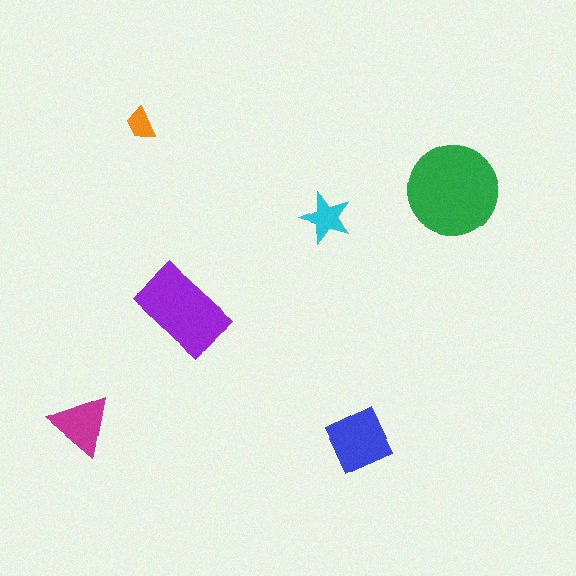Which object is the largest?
The green circle.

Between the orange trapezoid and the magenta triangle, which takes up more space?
The magenta triangle.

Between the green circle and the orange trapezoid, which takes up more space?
The green circle.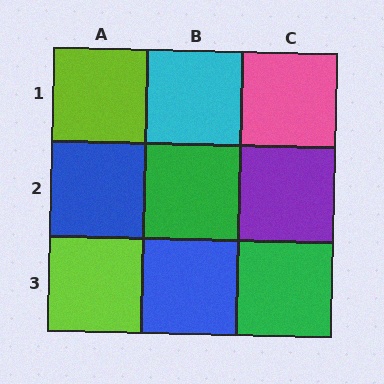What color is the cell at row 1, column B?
Cyan.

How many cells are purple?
1 cell is purple.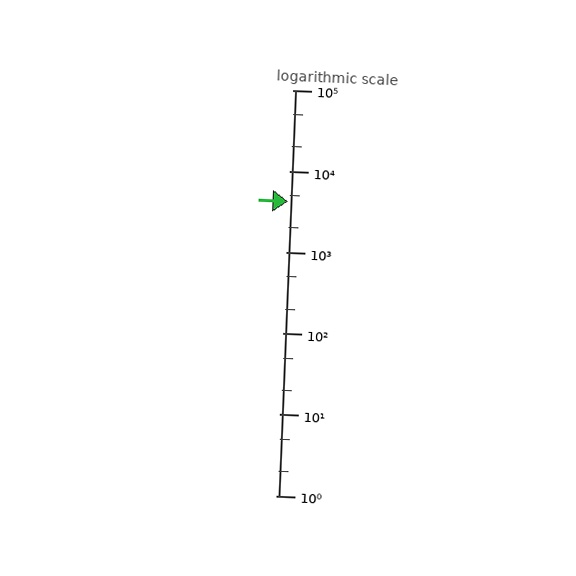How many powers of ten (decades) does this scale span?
The scale spans 5 decades, from 1 to 100000.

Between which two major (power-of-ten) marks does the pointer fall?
The pointer is between 1000 and 10000.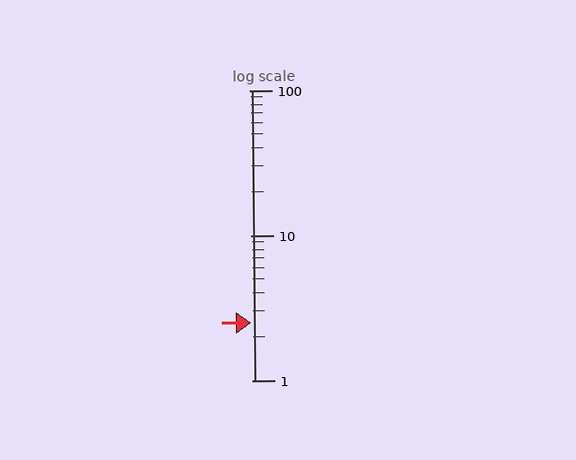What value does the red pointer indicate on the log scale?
The pointer indicates approximately 2.5.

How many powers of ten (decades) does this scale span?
The scale spans 2 decades, from 1 to 100.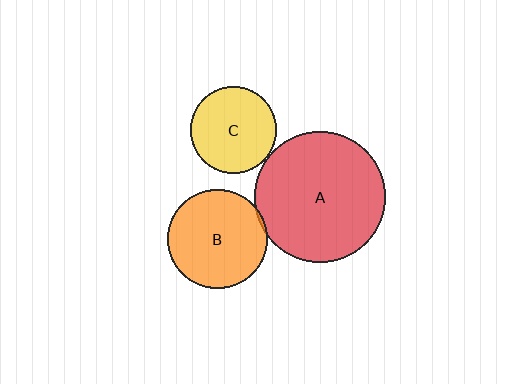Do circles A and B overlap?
Yes.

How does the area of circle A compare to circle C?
Approximately 2.3 times.